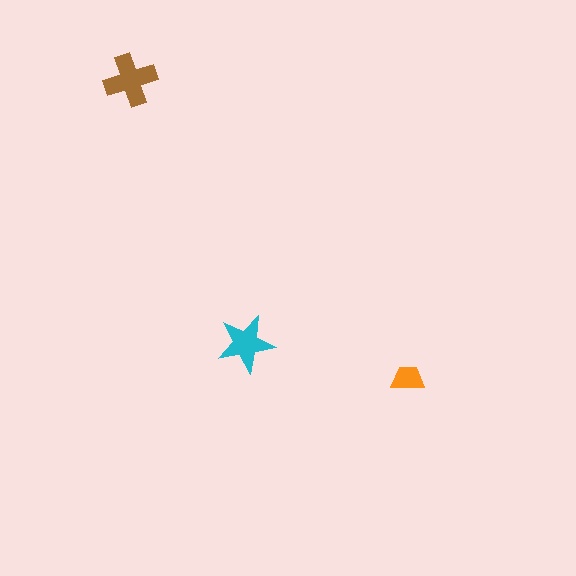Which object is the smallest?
The orange trapezoid.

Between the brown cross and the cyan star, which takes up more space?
The brown cross.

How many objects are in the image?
There are 3 objects in the image.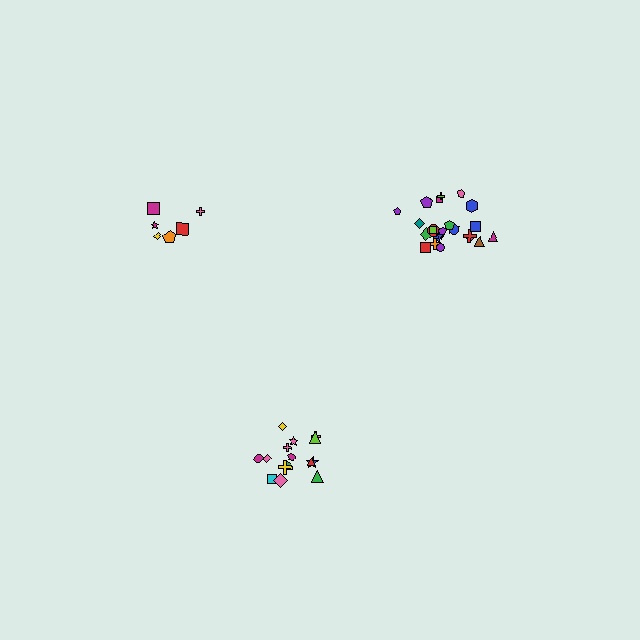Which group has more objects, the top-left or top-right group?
The top-right group.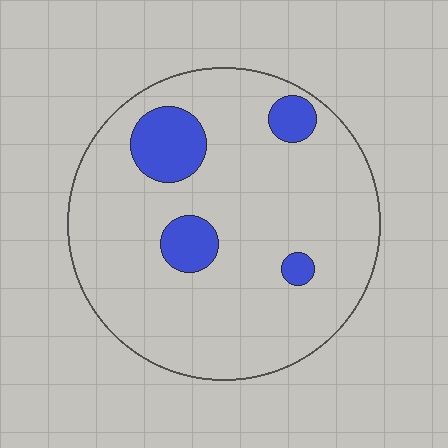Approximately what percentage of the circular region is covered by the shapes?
Approximately 15%.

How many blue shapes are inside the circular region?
4.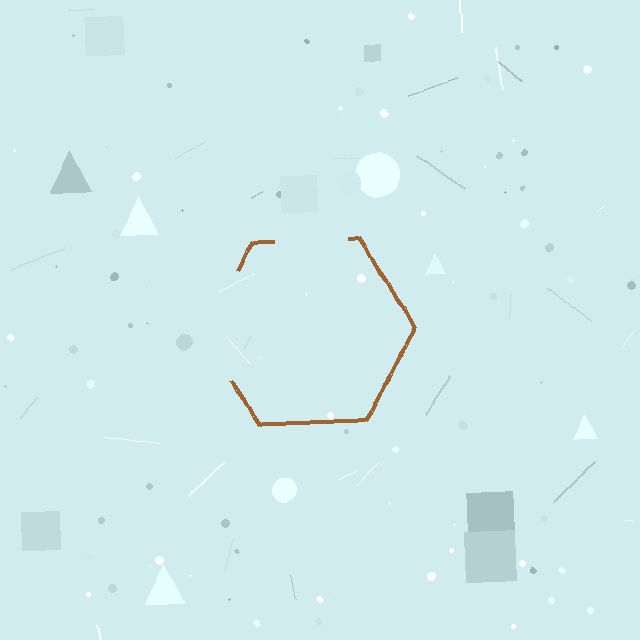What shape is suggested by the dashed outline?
The dashed outline suggests a hexagon.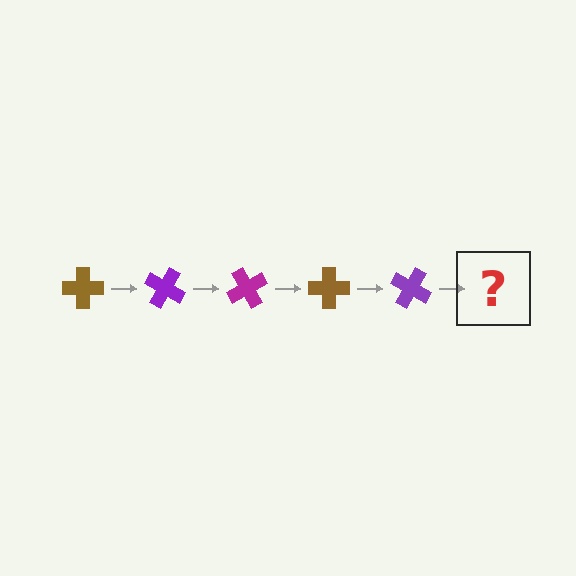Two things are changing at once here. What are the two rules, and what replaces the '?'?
The two rules are that it rotates 30 degrees each step and the color cycles through brown, purple, and magenta. The '?' should be a magenta cross, rotated 150 degrees from the start.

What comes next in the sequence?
The next element should be a magenta cross, rotated 150 degrees from the start.